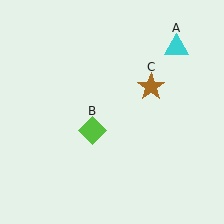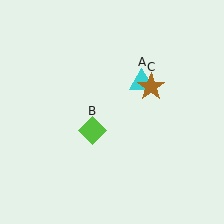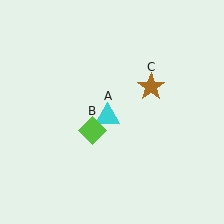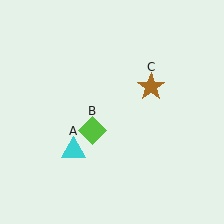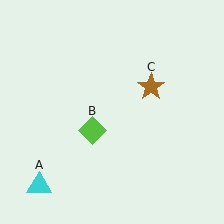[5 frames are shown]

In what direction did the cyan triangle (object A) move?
The cyan triangle (object A) moved down and to the left.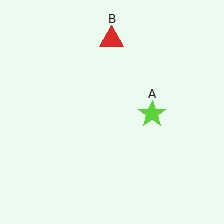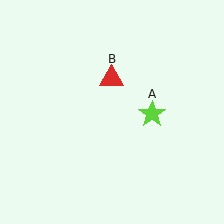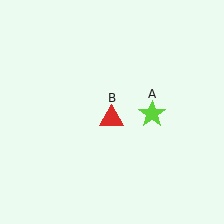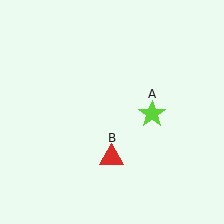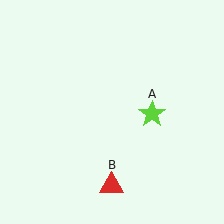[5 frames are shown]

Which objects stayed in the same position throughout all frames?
Lime star (object A) remained stationary.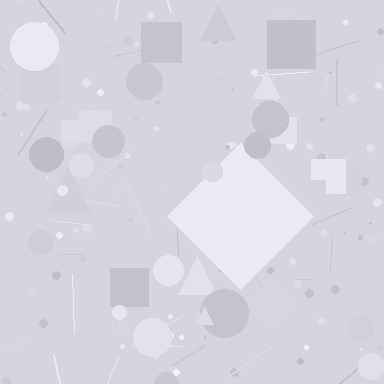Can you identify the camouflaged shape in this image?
The camouflaged shape is a diamond.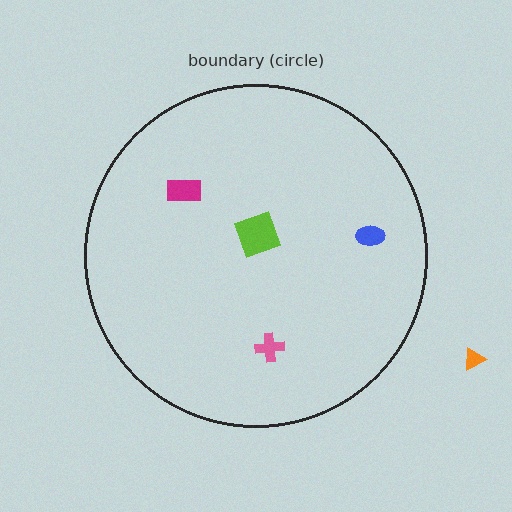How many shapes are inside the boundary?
4 inside, 1 outside.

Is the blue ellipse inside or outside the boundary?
Inside.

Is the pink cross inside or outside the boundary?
Inside.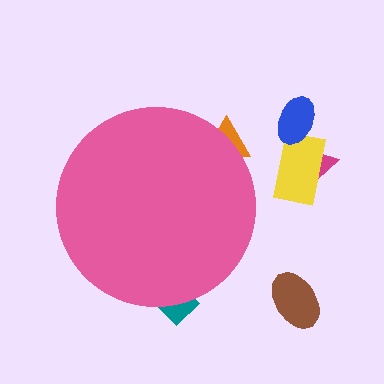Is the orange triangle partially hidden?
Yes, the orange triangle is partially hidden behind the pink circle.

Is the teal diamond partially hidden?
Yes, the teal diamond is partially hidden behind the pink circle.